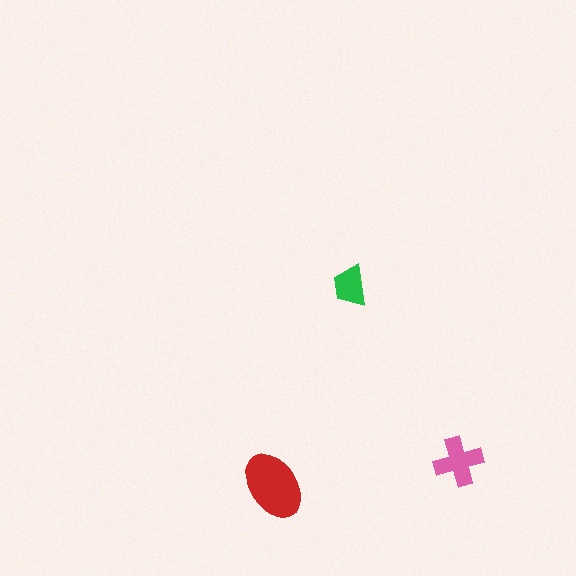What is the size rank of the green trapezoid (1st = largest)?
3rd.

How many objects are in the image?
There are 3 objects in the image.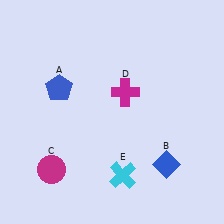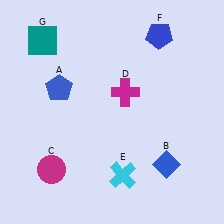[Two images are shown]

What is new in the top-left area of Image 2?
A teal square (G) was added in the top-left area of Image 2.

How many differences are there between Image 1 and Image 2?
There are 2 differences between the two images.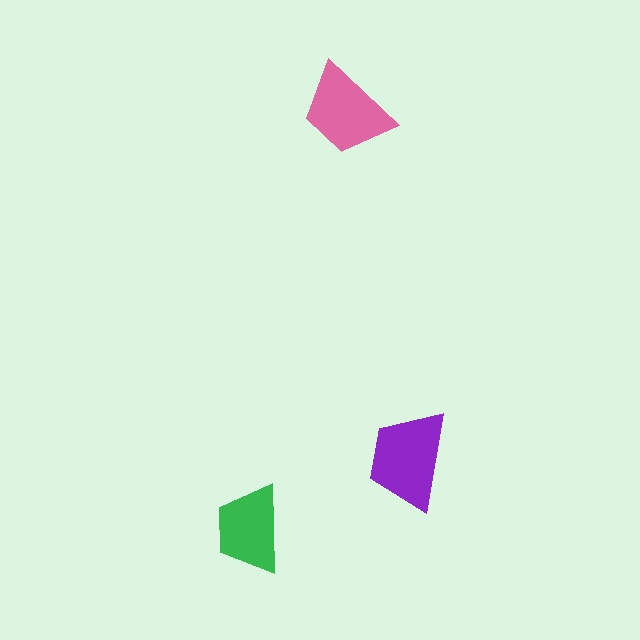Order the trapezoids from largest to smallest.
the purple one, the pink one, the green one.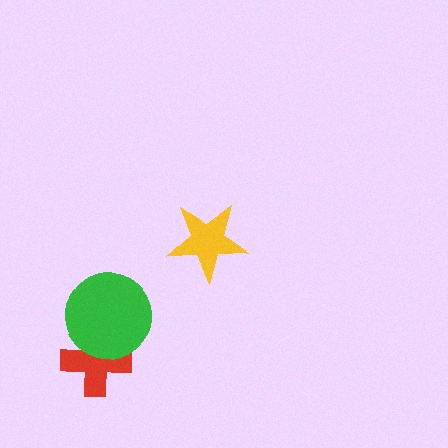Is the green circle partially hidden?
No, no other shape covers it.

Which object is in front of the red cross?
The green circle is in front of the red cross.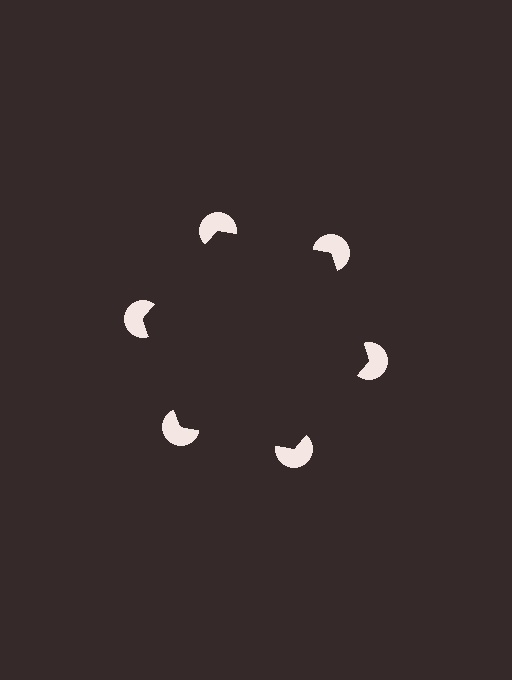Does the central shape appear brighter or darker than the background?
It typically appears slightly darker than the background, even though no actual brightness change is drawn.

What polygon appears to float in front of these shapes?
An illusory hexagon — its edges are inferred from the aligned wedge cuts in the pac-man discs, not physically drawn.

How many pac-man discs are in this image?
There are 6 — one at each vertex of the illusory hexagon.